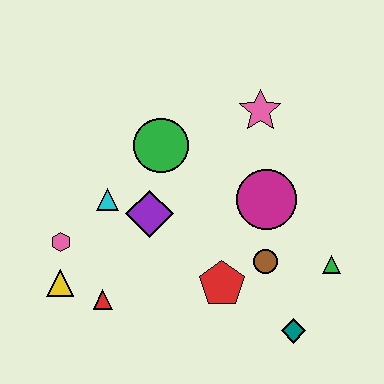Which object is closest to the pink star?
The magenta circle is closest to the pink star.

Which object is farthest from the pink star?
The yellow triangle is farthest from the pink star.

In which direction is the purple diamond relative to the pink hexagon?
The purple diamond is to the right of the pink hexagon.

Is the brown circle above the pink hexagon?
No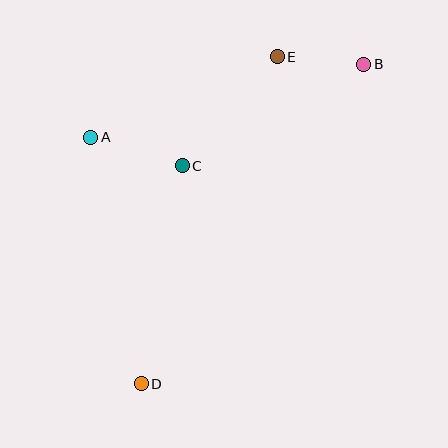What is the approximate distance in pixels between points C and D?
The distance between C and D is approximately 222 pixels.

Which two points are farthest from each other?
Points B and D are farthest from each other.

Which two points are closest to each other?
Points B and E are closest to each other.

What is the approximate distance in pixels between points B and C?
The distance between B and C is approximately 208 pixels.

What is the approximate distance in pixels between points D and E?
The distance between D and E is approximately 354 pixels.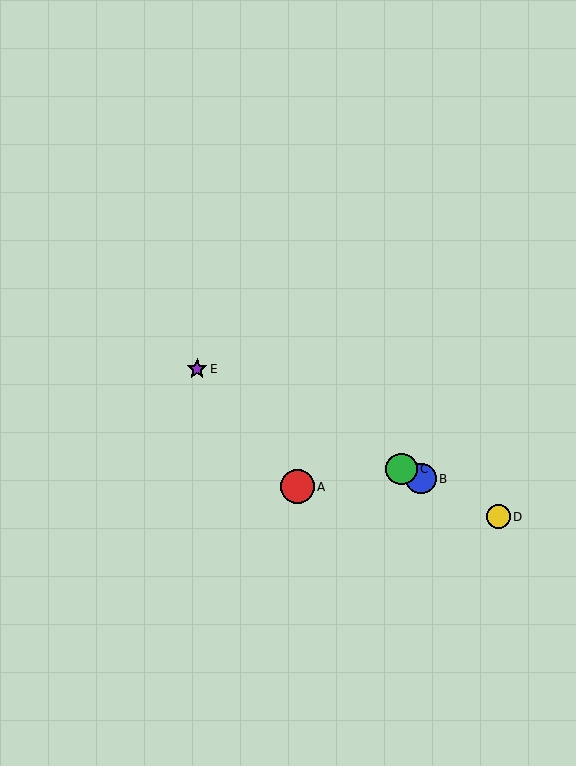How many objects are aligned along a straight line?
4 objects (B, C, D, E) are aligned along a straight line.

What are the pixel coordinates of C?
Object C is at (401, 469).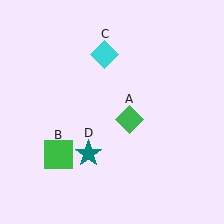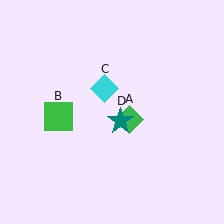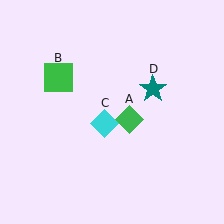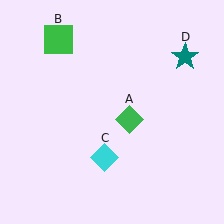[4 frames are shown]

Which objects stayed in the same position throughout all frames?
Green diamond (object A) remained stationary.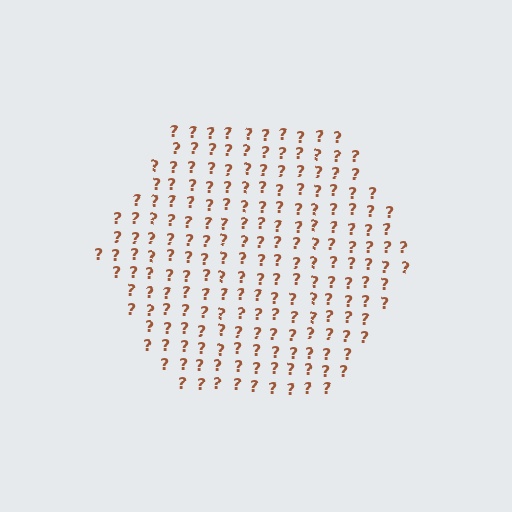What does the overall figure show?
The overall figure shows a hexagon.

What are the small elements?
The small elements are question marks.